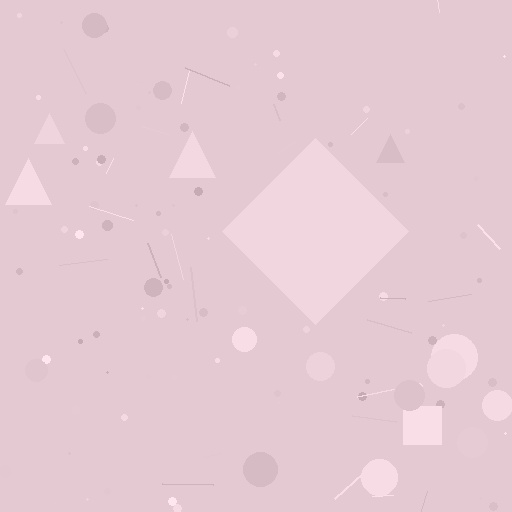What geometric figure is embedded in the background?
A diamond is embedded in the background.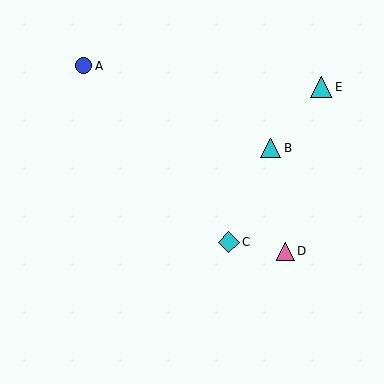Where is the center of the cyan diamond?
The center of the cyan diamond is at (229, 242).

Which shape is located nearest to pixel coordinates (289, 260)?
The pink triangle (labeled D) at (285, 251) is nearest to that location.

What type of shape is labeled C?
Shape C is a cyan diamond.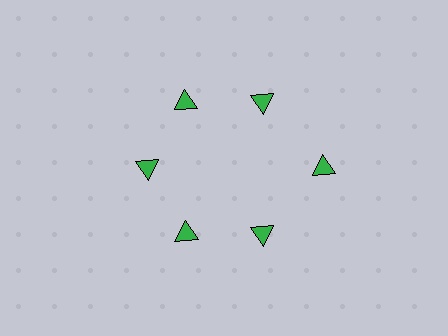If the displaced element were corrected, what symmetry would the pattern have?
It would have 6-fold rotational symmetry — the pattern would map onto itself every 60 degrees.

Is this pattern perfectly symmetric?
No. The 6 green triangles are arranged in a ring, but one element near the 3 o'clock position is pushed outward from the center, breaking the 6-fold rotational symmetry.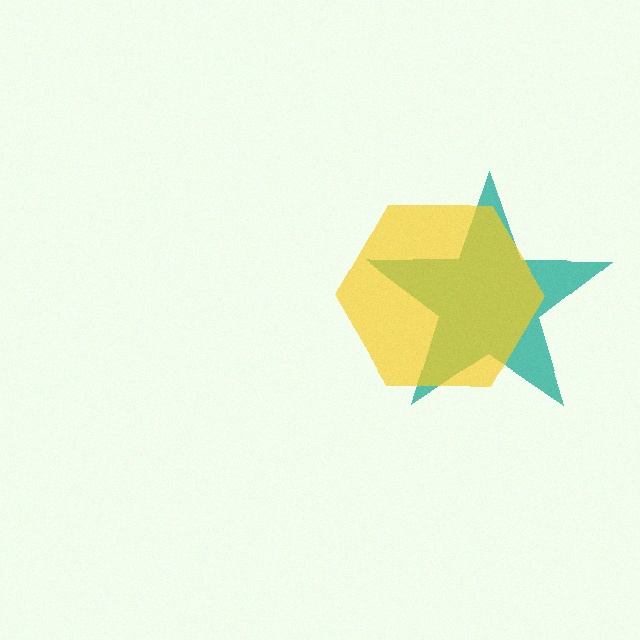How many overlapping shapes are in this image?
There are 2 overlapping shapes in the image.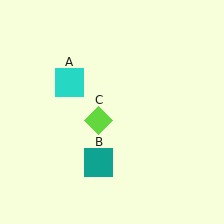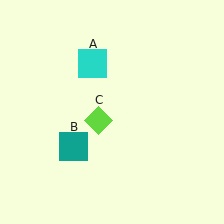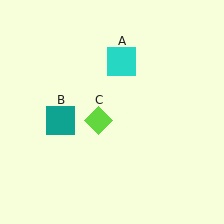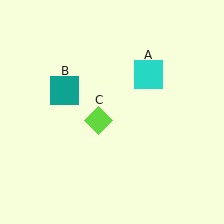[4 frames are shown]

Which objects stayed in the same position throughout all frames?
Lime diamond (object C) remained stationary.